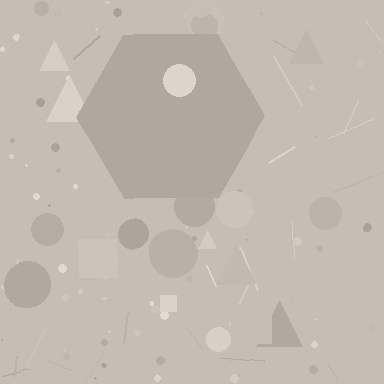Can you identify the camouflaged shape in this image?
The camouflaged shape is a hexagon.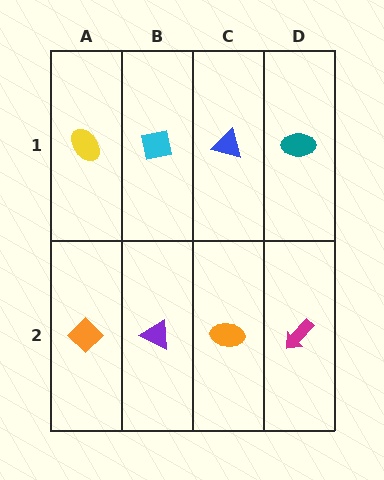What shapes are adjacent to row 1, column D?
A magenta arrow (row 2, column D), a blue triangle (row 1, column C).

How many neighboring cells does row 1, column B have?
3.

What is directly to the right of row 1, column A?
A cyan square.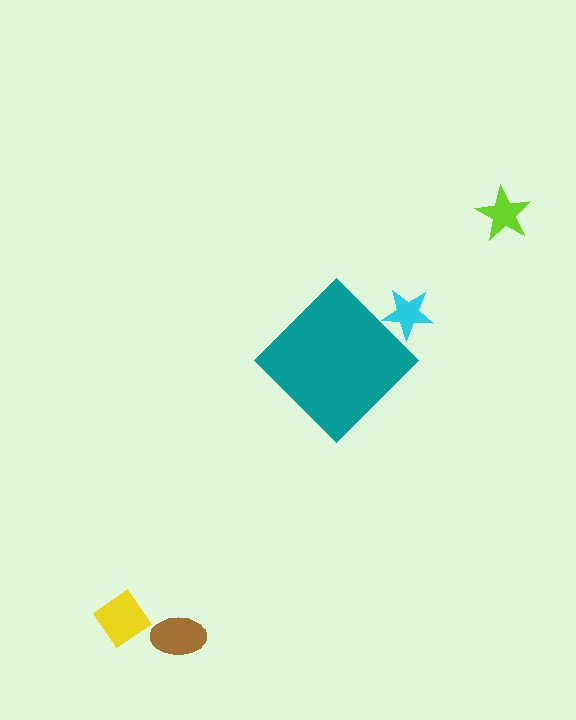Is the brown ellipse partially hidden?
No, the brown ellipse is fully visible.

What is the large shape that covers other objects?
A teal diamond.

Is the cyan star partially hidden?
Yes, the cyan star is partially hidden behind the teal diamond.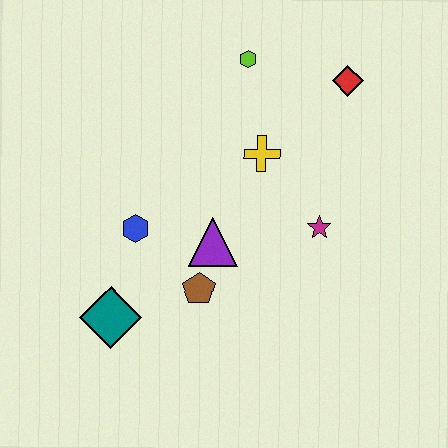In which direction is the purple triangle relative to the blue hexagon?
The purple triangle is to the right of the blue hexagon.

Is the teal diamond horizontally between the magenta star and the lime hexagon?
No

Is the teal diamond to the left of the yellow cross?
Yes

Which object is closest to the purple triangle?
The brown pentagon is closest to the purple triangle.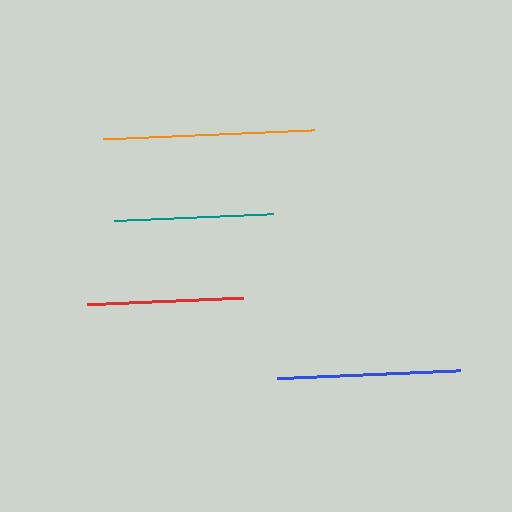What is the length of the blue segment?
The blue segment is approximately 183 pixels long.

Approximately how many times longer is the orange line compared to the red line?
The orange line is approximately 1.4 times the length of the red line.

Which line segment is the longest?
The orange line is the longest at approximately 211 pixels.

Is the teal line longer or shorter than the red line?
The teal line is longer than the red line.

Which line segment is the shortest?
The red line is the shortest at approximately 156 pixels.